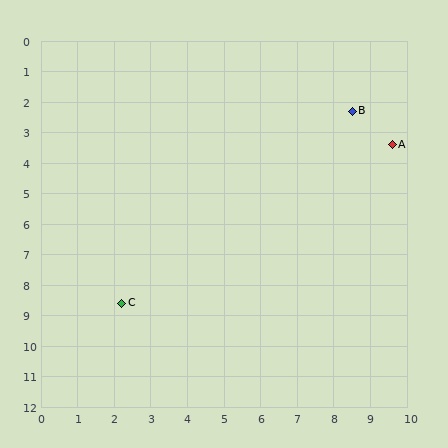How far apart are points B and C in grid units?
Points B and C are about 8.9 grid units apart.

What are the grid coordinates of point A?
Point A is at approximately (9.6, 3.4).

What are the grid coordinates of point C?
Point C is at approximately (2.2, 8.6).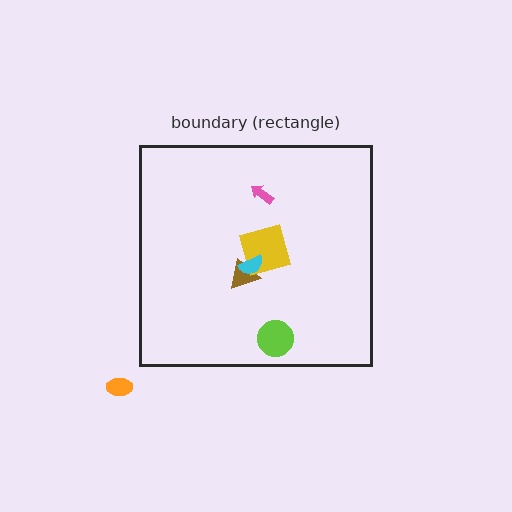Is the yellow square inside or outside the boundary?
Inside.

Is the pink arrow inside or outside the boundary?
Inside.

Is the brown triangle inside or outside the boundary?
Inside.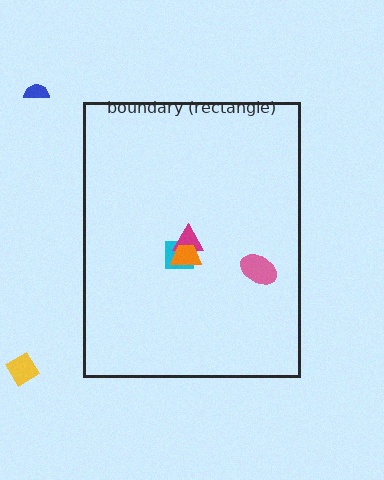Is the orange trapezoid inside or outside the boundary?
Inside.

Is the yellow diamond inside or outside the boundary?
Outside.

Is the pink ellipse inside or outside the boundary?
Inside.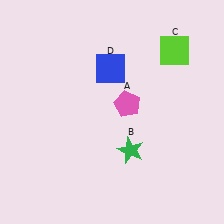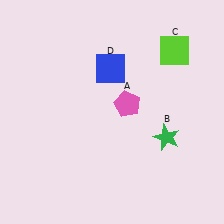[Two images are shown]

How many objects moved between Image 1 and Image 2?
1 object moved between the two images.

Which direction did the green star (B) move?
The green star (B) moved right.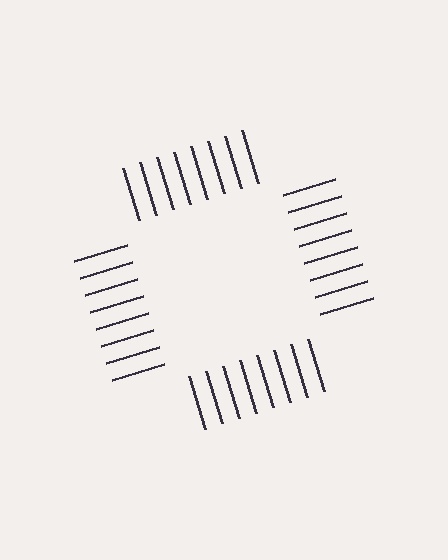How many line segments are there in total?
32 — 8 along each of the 4 edges.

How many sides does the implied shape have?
4 sides — the line-ends trace a square.